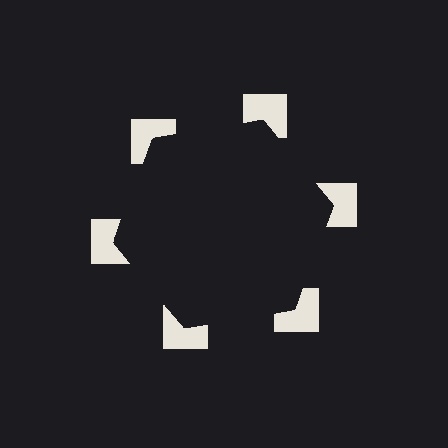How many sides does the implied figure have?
6 sides.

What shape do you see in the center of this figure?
An illusory hexagon — its edges are inferred from the aligned wedge cuts in the notched squares, not physically drawn.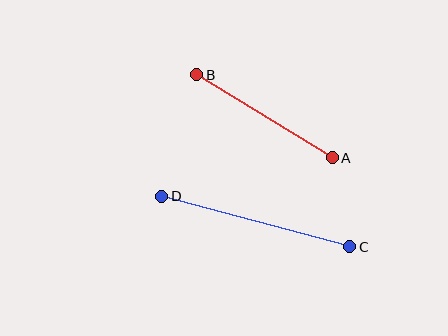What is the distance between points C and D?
The distance is approximately 195 pixels.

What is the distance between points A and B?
The distance is approximately 159 pixels.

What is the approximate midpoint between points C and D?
The midpoint is at approximately (256, 222) pixels.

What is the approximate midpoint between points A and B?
The midpoint is at approximately (264, 116) pixels.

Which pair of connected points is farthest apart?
Points C and D are farthest apart.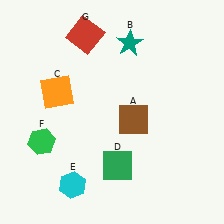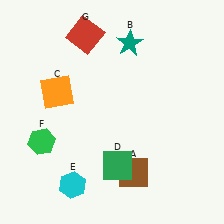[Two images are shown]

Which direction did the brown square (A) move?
The brown square (A) moved down.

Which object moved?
The brown square (A) moved down.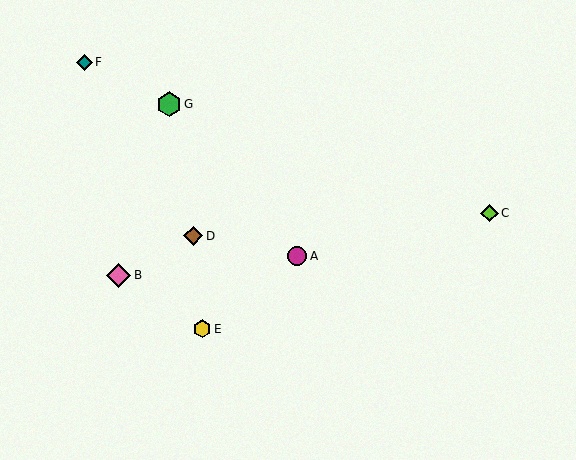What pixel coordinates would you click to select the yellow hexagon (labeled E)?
Click at (202, 329) to select the yellow hexagon E.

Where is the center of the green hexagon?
The center of the green hexagon is at (169, 104).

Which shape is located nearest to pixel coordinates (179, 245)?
The brown diamond (labeled D) at (193, 236) is nearest to that location.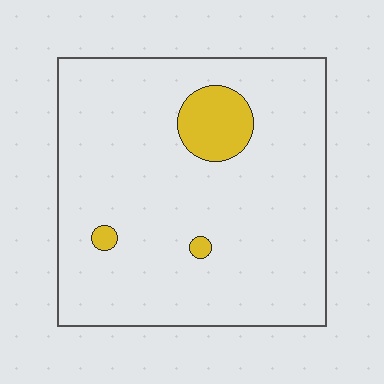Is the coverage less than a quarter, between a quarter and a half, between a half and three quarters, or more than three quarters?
Less than a quarter.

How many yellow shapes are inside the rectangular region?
3.